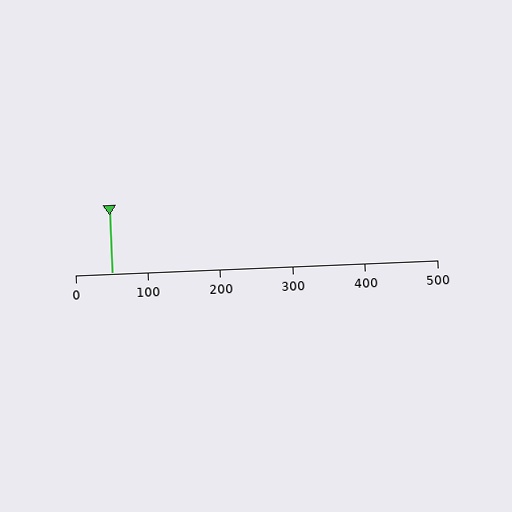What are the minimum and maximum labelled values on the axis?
The axis runs from 0 to 500.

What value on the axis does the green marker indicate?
The marker indicates approximately 50.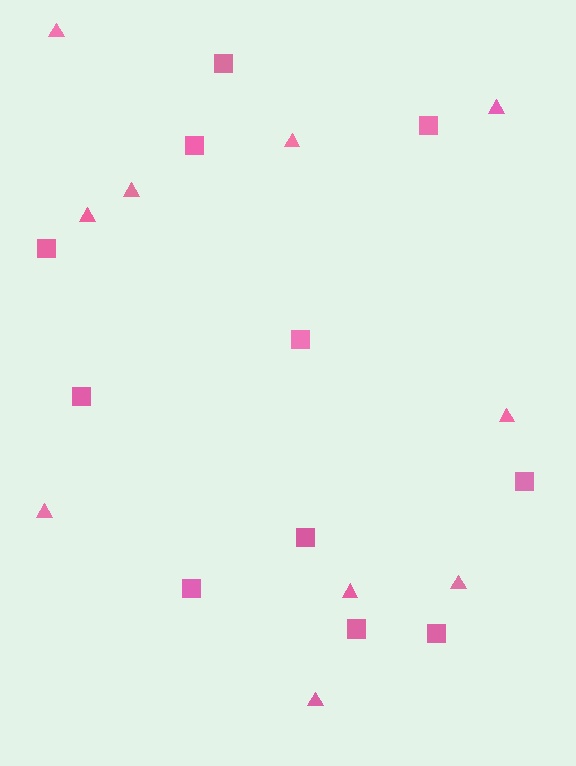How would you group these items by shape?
There are 2 groups: one group of triangles (10) and one group of squares (11).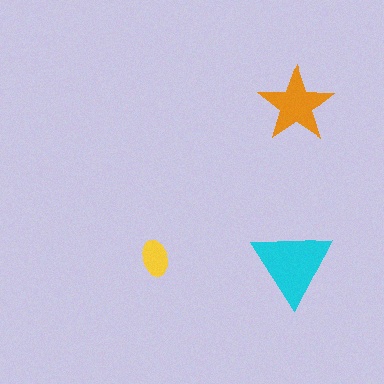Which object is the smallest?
The yellow ellipse.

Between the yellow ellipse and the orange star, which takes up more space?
The orange star.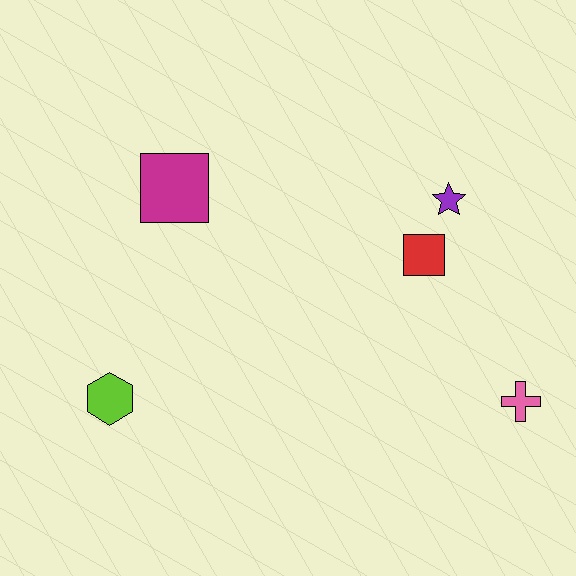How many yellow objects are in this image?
There are no yellow objects.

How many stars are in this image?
There is 1 star.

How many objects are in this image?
There are 5 objects.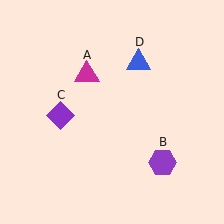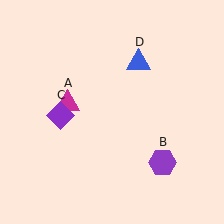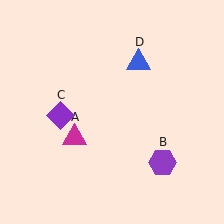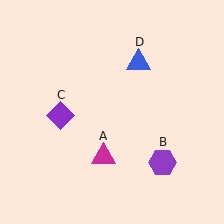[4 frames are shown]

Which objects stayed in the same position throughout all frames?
Purple hexagon (object B) and purple diamond (object C) and blue triangle (object D) remained stationary.